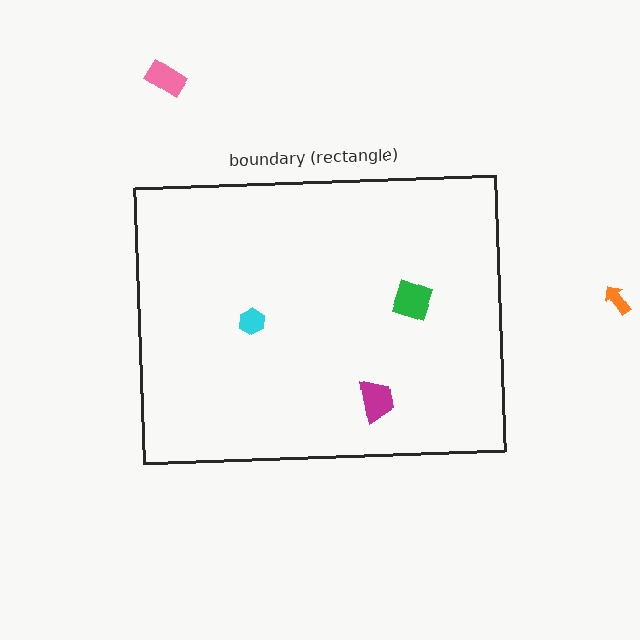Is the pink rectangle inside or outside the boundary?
Outside.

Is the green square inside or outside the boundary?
Inside.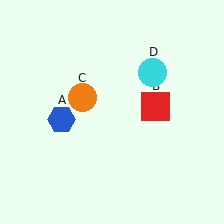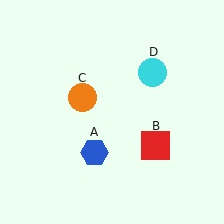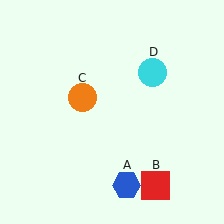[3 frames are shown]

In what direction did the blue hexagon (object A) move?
The blue hexagon (object A) moved down and to the right.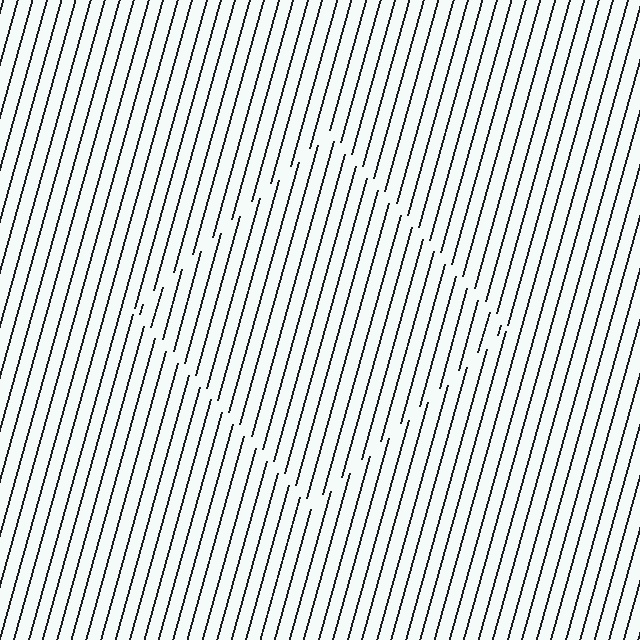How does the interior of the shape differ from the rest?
The interior of the shape contains the same grating, shifted by half a period — the contour is defined by the phase discontinuity where line-ends from the inner and outer gratings abut.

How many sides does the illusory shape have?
4 sides — the line-ends trace a square.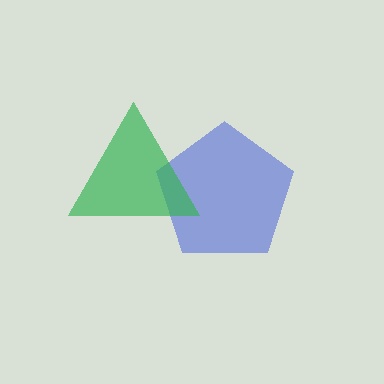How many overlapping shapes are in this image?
There are 2 overlapping shapes in the image.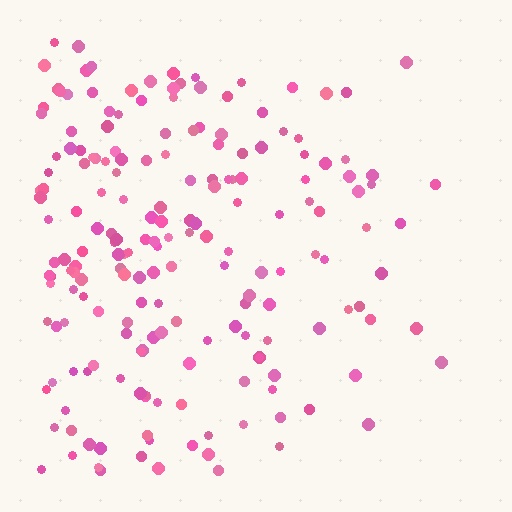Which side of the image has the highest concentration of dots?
The left.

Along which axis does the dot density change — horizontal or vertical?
Horizontal.